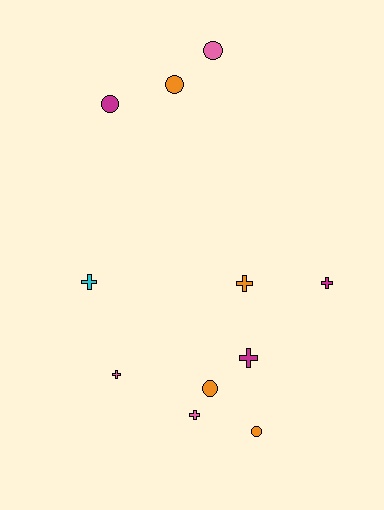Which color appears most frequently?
Orange, with 4 objects.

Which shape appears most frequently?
Cross, with 6 objects.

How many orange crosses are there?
There is 1 orange cross.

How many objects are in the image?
There are 11 objects.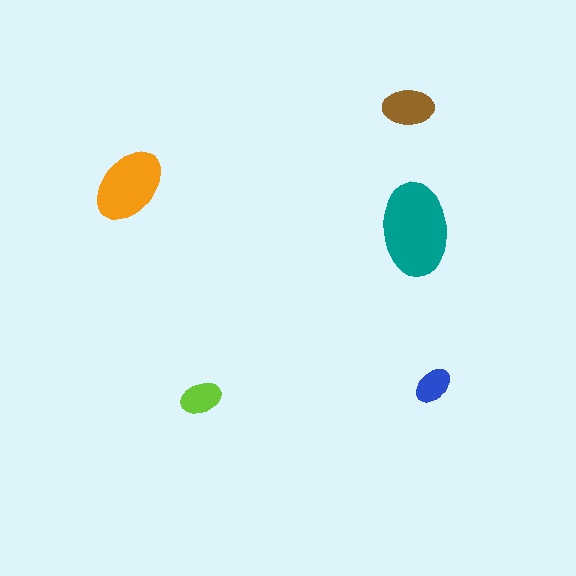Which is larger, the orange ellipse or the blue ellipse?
The orange one.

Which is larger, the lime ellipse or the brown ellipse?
The brown one.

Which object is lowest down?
The lime ellipse is bottommost.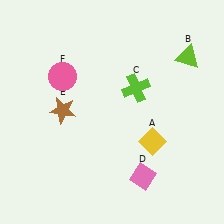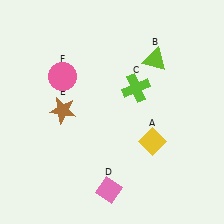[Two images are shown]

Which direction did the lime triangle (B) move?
The lime triangle (B) moved left.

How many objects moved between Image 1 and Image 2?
2 objects moved between the two images.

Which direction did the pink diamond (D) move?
The pink diamond (D) moved left.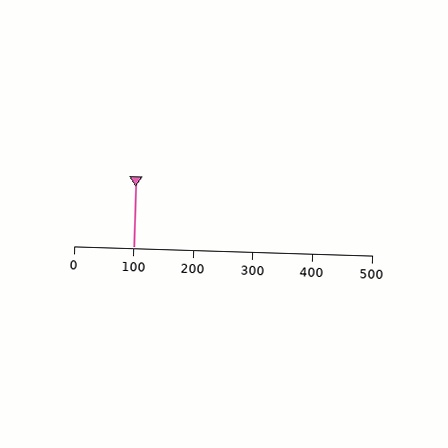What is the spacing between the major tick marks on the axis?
The major ticks are spaced 100 apart.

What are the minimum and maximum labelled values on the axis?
The axis runs from 0 to 500.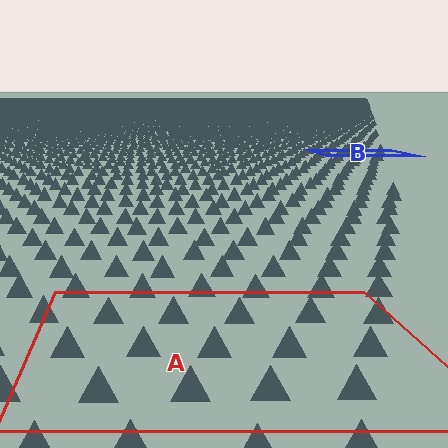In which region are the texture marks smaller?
The texture marks are smaller in region B, because it is farther away.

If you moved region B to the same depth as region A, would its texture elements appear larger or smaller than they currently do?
They would appear larger. At a closer depth, the same texture elements are projected at a bigger on-screen size.